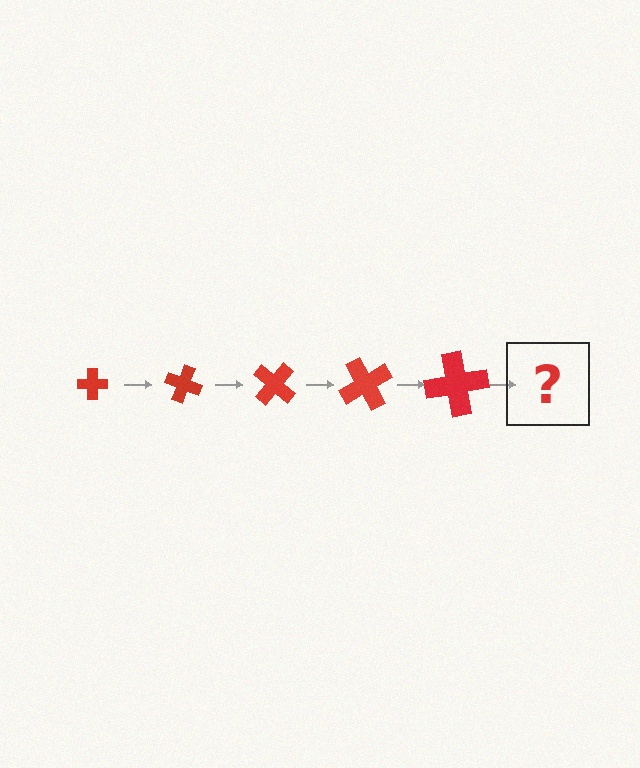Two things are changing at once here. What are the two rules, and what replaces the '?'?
The two rules are that the cross grows larger each step and it rotates 20 degrees each step. The '?' should be a cross, larger than the previous one and rotated 100 degrees from the start.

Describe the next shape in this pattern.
It should be a cross, larger than the previous one and rotated 100 degrees from the start.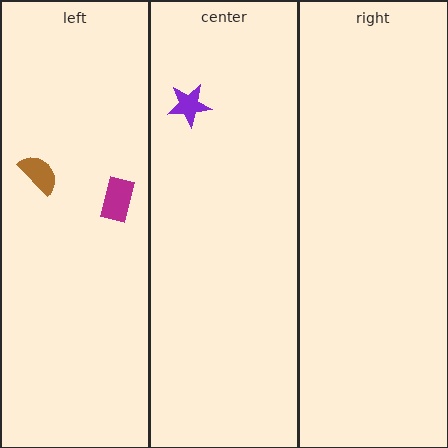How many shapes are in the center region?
1.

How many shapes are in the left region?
2.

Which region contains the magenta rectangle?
The left region.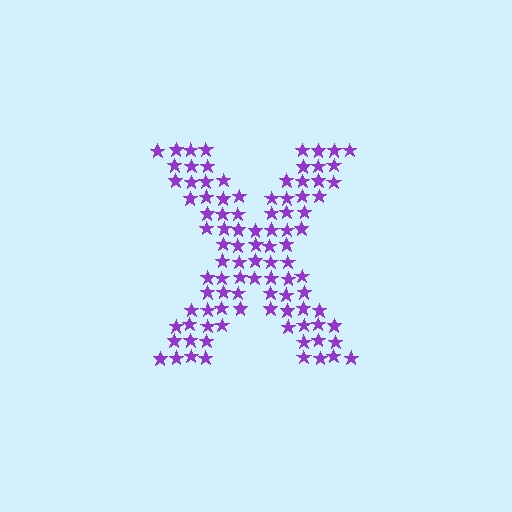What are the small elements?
The small elements are stars.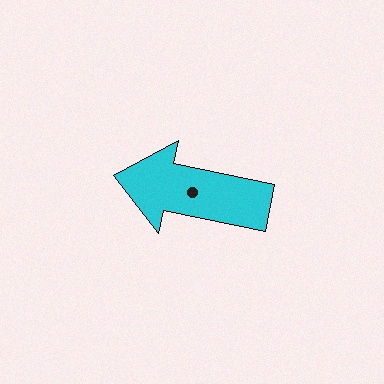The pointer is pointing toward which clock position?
Roughly 9 o'clock.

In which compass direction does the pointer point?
West.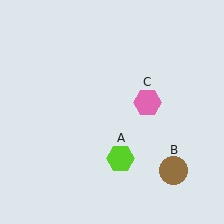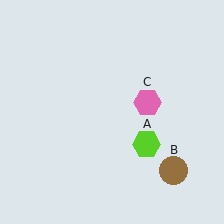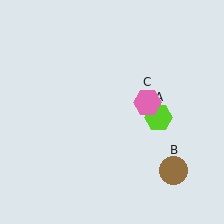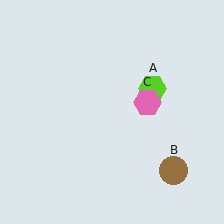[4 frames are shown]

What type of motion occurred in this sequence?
The lime hexagon (object A) rotated counterclockwise around the center of the scene.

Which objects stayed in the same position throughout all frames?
Brown circle (object B) and pink hexagon (object C) remained stationary.